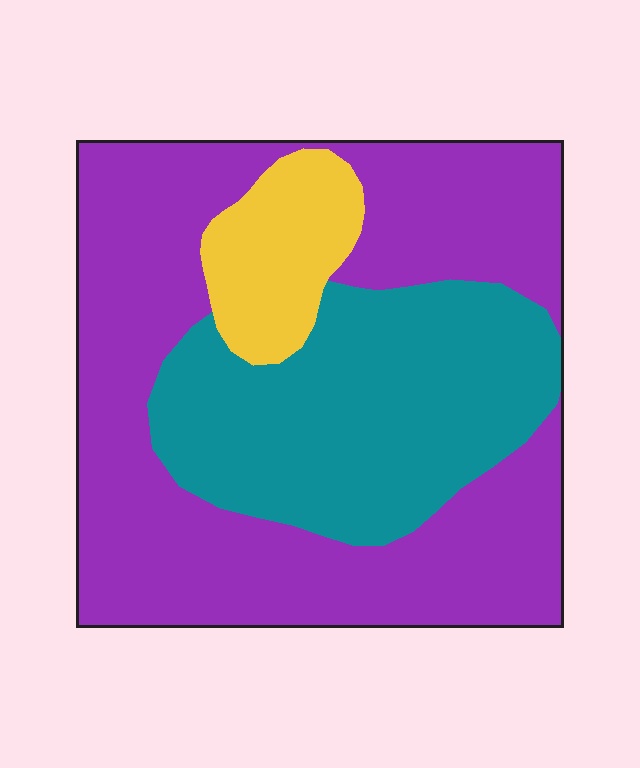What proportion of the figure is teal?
Teal takes up about one third (1/3) of the figure.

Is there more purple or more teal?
Purple.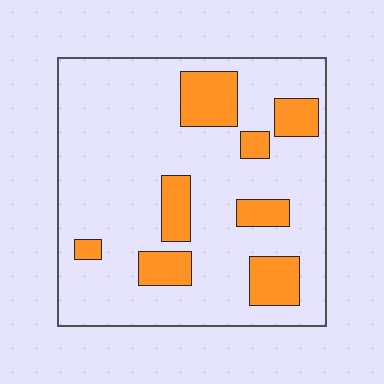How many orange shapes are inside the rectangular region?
8.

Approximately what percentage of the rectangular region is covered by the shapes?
Approximately 20%.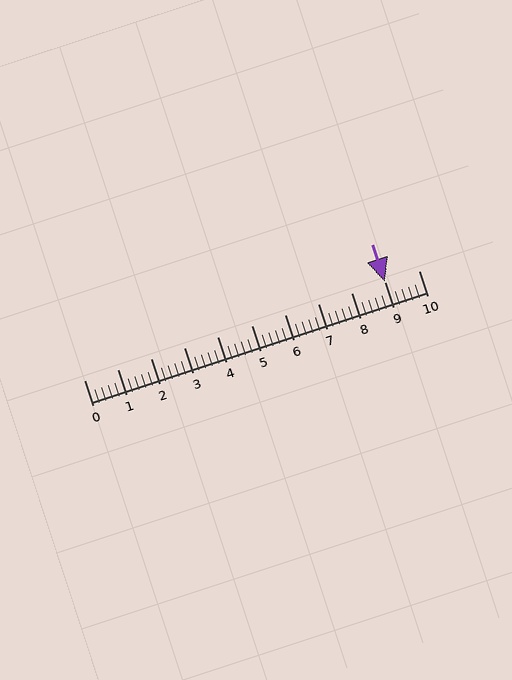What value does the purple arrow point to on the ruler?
The purple arrow points to approximately 9.0.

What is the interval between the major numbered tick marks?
The major tick marks are spaced 1 units apart.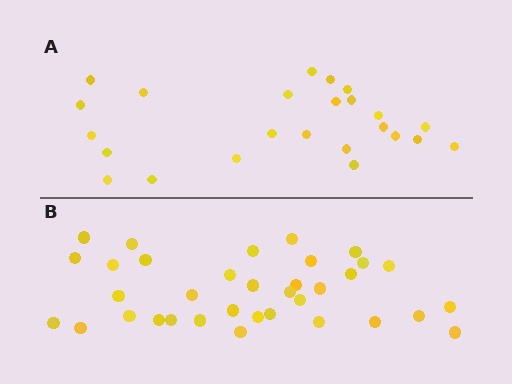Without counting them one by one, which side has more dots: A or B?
Region B (the bottom region) has more dots.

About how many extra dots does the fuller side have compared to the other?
Region B has roughly 12 or so more dots than region A.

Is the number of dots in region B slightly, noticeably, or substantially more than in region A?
Region B has substantially more. The ratio is roughly 1.5 to 1.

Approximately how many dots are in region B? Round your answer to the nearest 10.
About 40 dots. (The exact count is 35, which rounds to 40.)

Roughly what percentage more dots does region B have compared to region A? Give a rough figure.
About 45% more.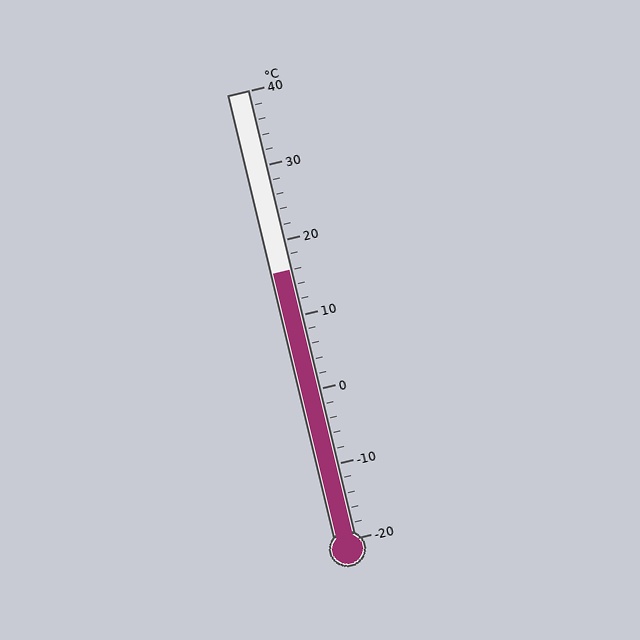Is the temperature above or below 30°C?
The temperature is below 30°C.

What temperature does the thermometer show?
The thermometer shows approximately 16°C.